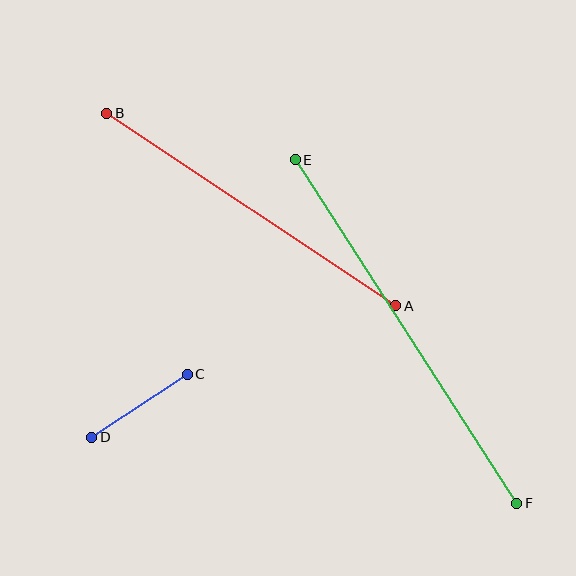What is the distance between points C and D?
The distance is approximately 114 pixels.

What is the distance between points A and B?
The distance is approximately 348 pixels.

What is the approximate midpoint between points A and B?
The midpoint is at approximately (251, 209) pixels.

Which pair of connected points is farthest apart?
Points E and F are farthest apart.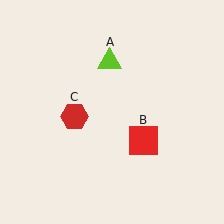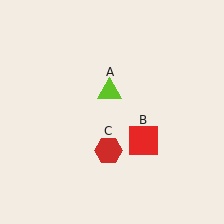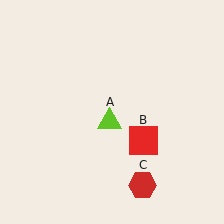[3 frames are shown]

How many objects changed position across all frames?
2 objects changed position: lime triangle (object A), red hexagon (object C).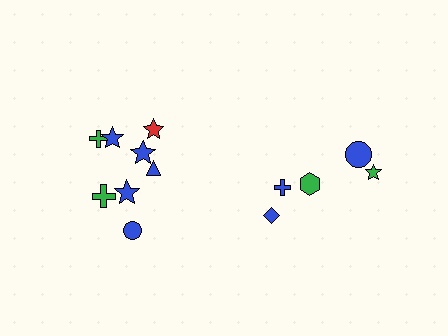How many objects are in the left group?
There are 8 objects.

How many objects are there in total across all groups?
There are 13 objects.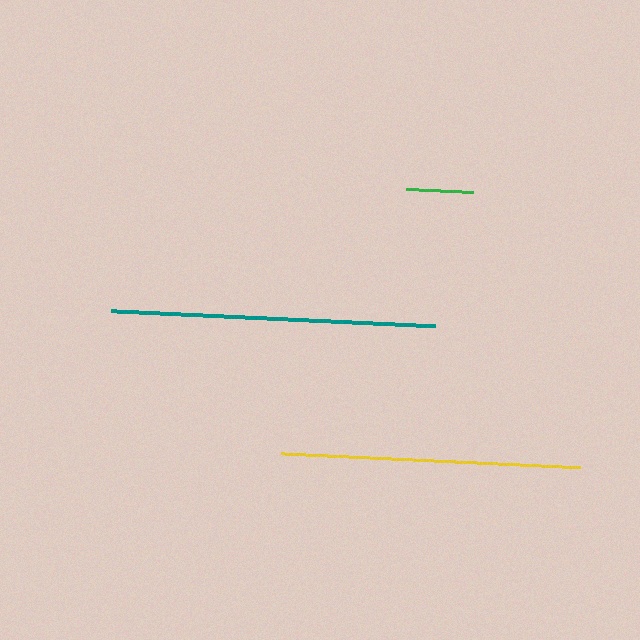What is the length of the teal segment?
The teal segment is approximately 324 pixels long.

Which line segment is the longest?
The teal line is the longest at approximately 324 pixels.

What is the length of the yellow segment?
The yellow segment is approximately 300 pixels long.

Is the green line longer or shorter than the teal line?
The teal line is longer than the green line.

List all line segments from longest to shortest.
From longest to shortest: teal, yellow, green.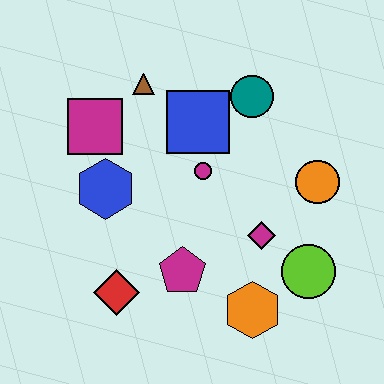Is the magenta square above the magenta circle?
Yes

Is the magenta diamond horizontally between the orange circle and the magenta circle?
Yes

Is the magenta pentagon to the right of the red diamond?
Yes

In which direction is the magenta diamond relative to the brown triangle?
The magenta diamond is below the brown triangle.